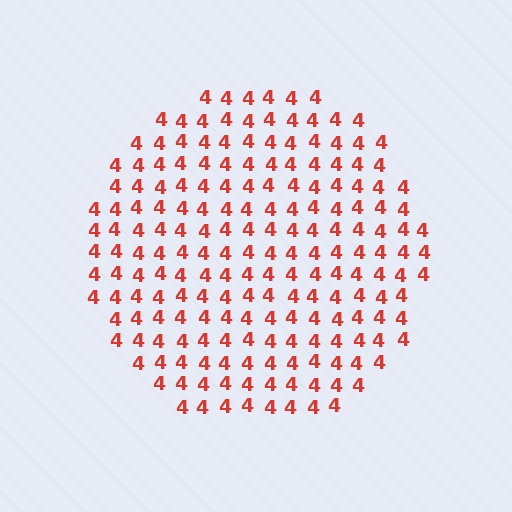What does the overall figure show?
The overall figure shows a circle.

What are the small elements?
The small elements are digit 4's.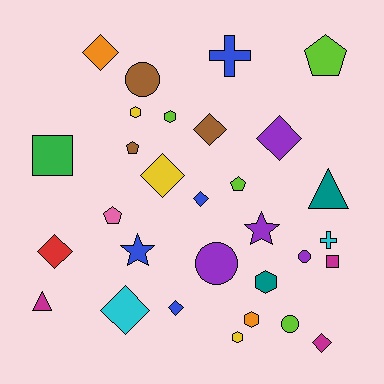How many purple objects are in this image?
There are 4 purple objects.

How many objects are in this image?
There are 30 objects.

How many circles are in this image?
There are 4 circles.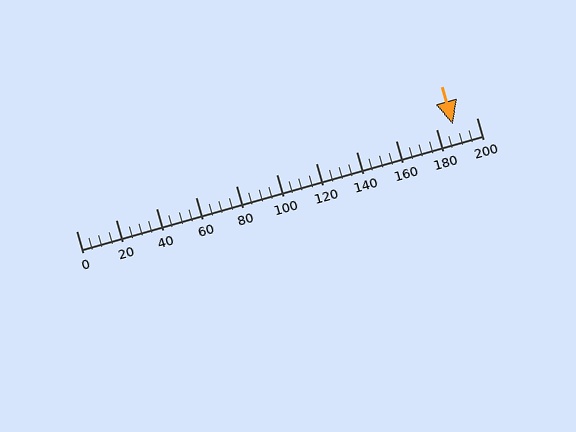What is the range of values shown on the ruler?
The ruler shows values from 0 to 200.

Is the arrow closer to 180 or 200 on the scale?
The arrow is closer to 180.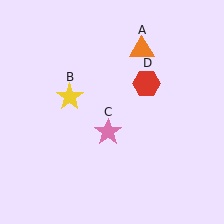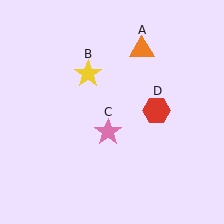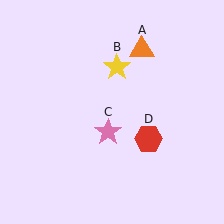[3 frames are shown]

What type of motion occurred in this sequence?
The yellow star (object B), red hexagon (object D) rotated clockwise around the center of the scene.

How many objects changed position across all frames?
2 objects changed position: yellow star (object B), red hexagon (object D).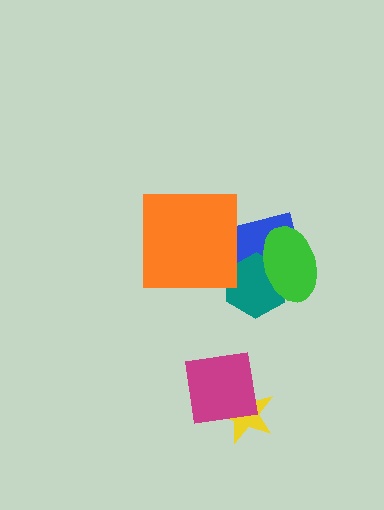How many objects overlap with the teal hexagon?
2 objects overlap with the teal hexagon.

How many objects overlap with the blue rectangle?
3 objects overlap with the blue rectangle.